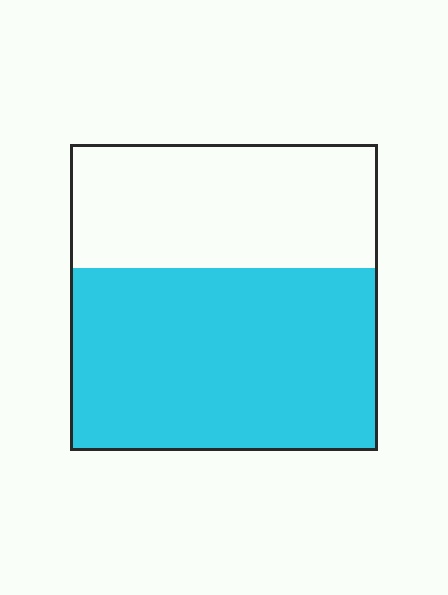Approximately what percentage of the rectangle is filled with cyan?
Approximately 60%.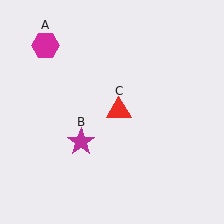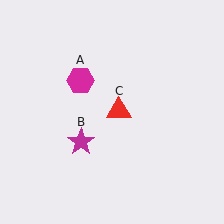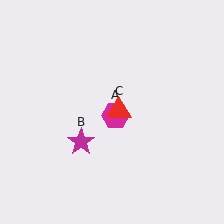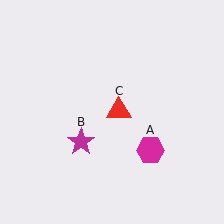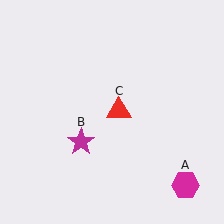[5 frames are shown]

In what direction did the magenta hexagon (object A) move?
The magenta hexagon (object A) moved down and to the right.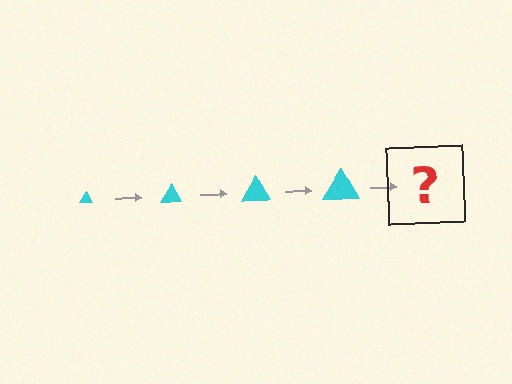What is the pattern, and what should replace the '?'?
The pattern is that the triangle gets progressively larger each step. The '?' should be a cyan triangle, larger than the previous one.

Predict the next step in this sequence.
The next step is a cyan triangle, larger than the previous one.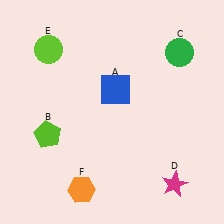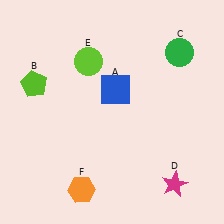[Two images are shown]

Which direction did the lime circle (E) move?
The lime circle (E) moved right.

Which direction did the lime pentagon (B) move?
The lime pentagon (B) moved up.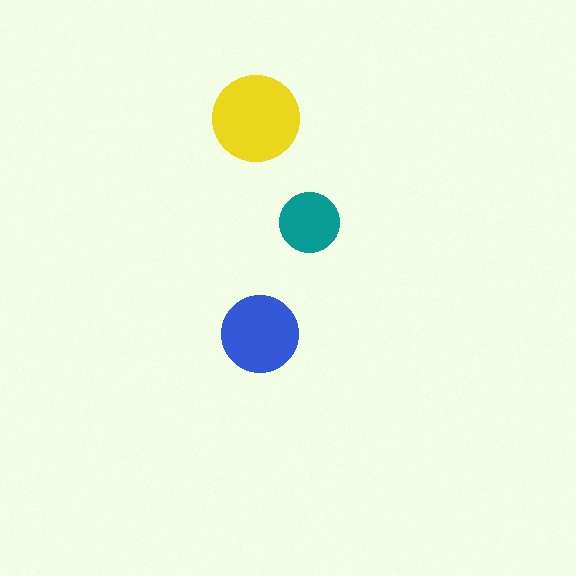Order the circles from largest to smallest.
the yellow one, the blue one, the teal one.